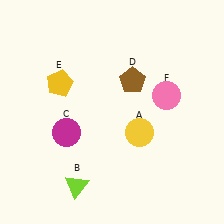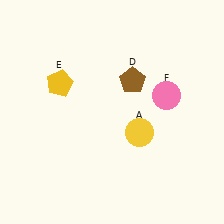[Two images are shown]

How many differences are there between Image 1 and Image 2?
There are 2 differences between the two images.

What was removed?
The lime triangle (B), the magenta circle (C) were removed in Image 2.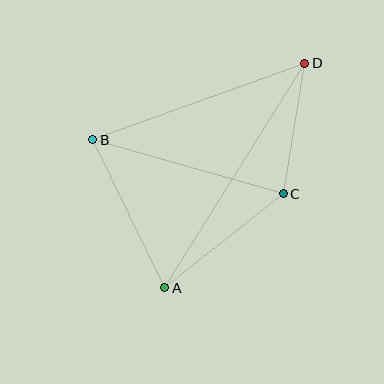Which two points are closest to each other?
Points C and D are closest to each other.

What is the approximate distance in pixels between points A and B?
The distance between A and B is approximately 165 pixels.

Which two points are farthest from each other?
Points A and D are farthest from each other.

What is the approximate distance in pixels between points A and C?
The distance between A and C is approximately 151 pixels.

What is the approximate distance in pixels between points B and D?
The distance between B and D is approximately 225 pixels.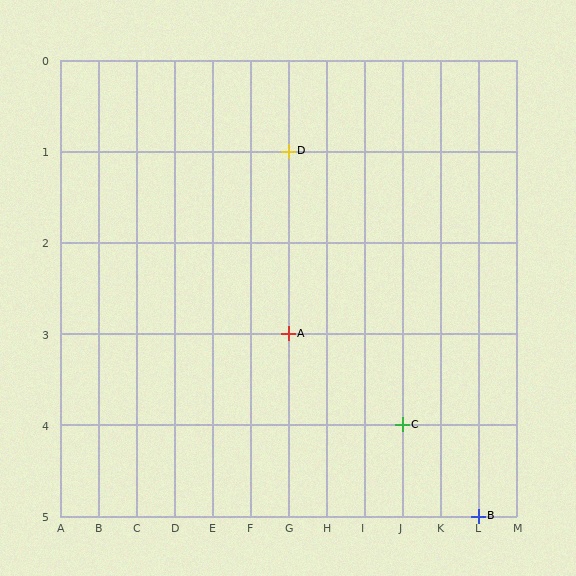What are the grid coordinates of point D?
Point D is at grid coordinates (G, 1).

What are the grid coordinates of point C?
Point C is at grid coordinates (J, 4).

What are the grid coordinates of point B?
Point B is at grid coordinates (L, 5).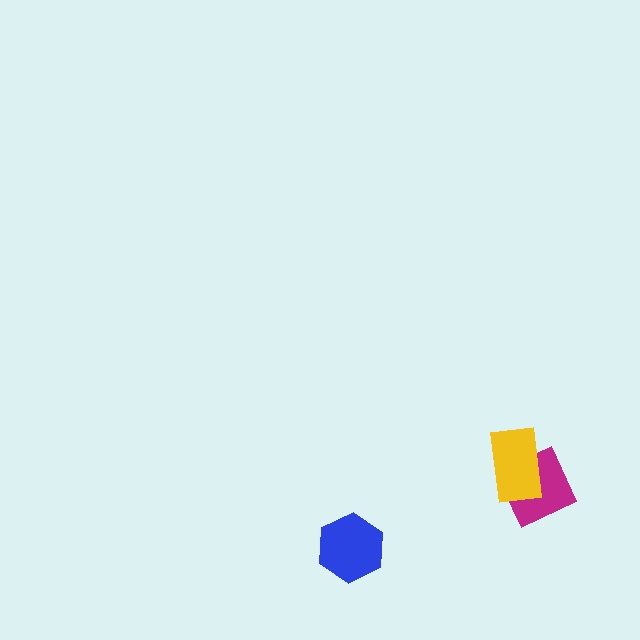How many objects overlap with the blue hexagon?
0 objects overlap with the blue hexagon.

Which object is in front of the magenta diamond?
The yellow rectangle is in front of the magenta diamond.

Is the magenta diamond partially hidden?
Yes, it is partially covered by another shape.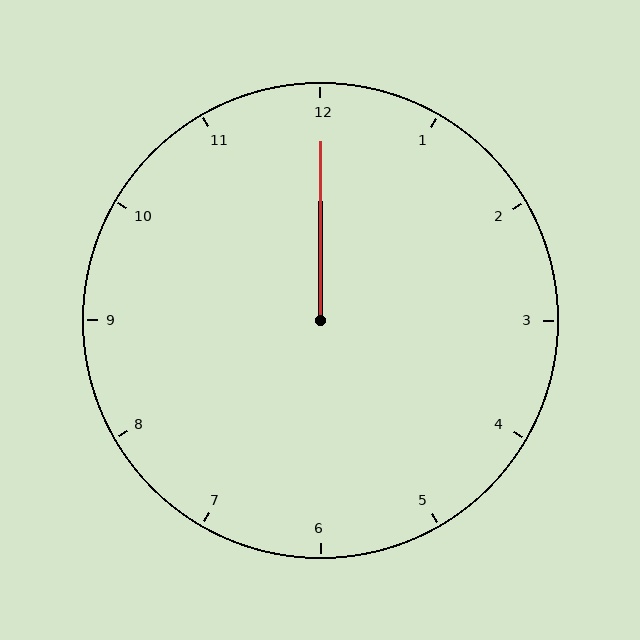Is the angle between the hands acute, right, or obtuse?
It is acute.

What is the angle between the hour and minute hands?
Approximately 0 degrees.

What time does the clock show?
12:00.